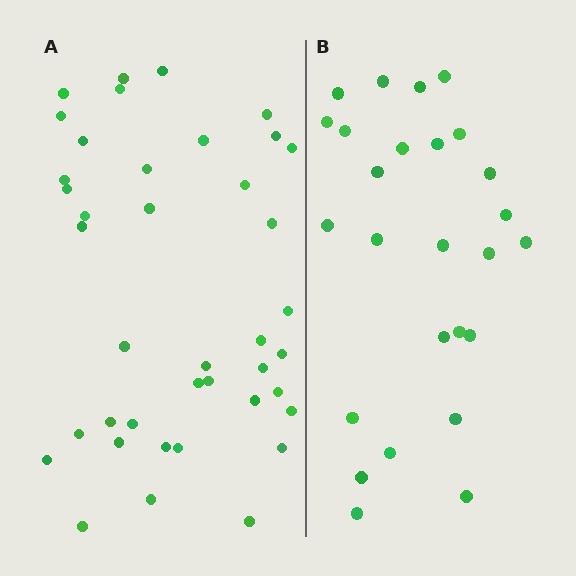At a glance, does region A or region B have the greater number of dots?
Region A (the left region) has more dots.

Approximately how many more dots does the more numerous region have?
Region A has approximately 15 more dots than region B.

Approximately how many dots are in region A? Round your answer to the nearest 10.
About 40 dots.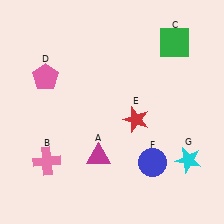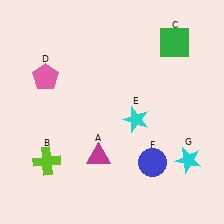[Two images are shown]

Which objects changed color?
B changed from pink to lime. E changed from red to cyan.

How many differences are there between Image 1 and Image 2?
There are 2 differences between the two images.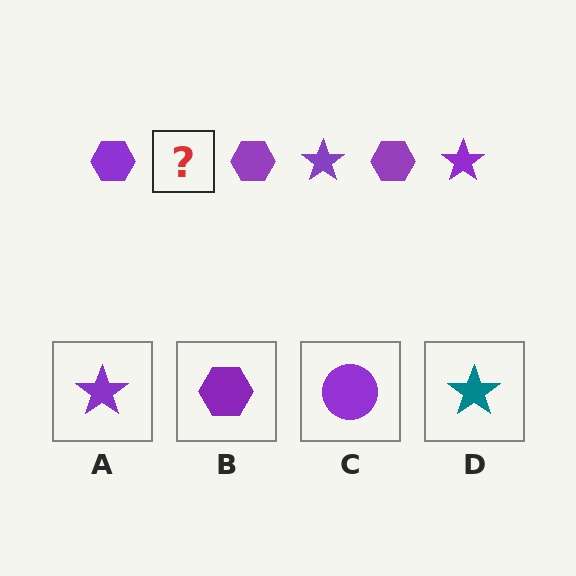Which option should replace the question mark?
Option A.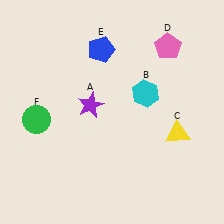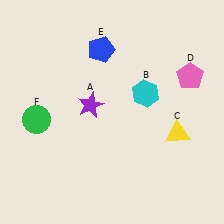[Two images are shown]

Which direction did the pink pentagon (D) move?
The pink pentagon (D) moved down.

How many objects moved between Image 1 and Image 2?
1 object moved between the two images.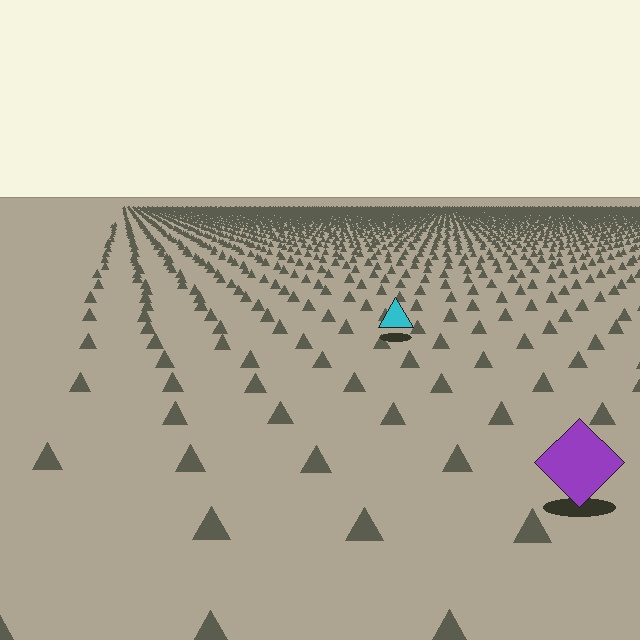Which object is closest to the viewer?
The purple diamond is closest. The texture marks near it are larger and more spread out.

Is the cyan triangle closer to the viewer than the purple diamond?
No. The purple diamond is closer — you can tell from the texture gradient: the ground texture is coarser near it.